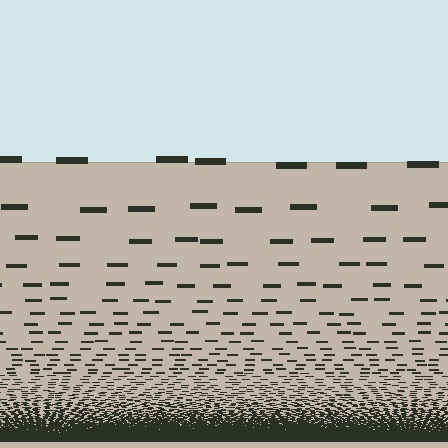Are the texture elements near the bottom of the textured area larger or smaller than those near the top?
Smaller. The gradient is inverted — elements near the bottom are smaller and denser.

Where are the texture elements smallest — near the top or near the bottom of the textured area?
Near the bottom.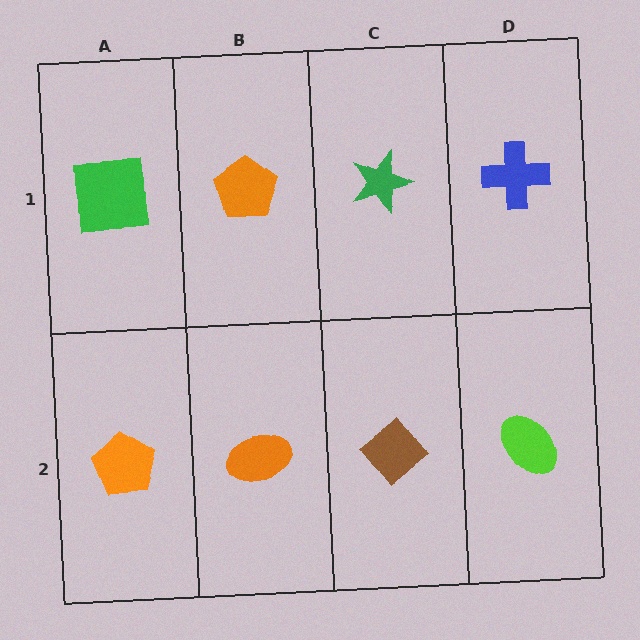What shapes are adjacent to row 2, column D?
A blue cross (row 1, column D), a brown diamond (row 2, column C).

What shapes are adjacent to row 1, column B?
An orange ellipse (row 2, column B), a green square (row 1, column A), a green star (row 1, column C).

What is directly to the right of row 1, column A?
An orange pentagon.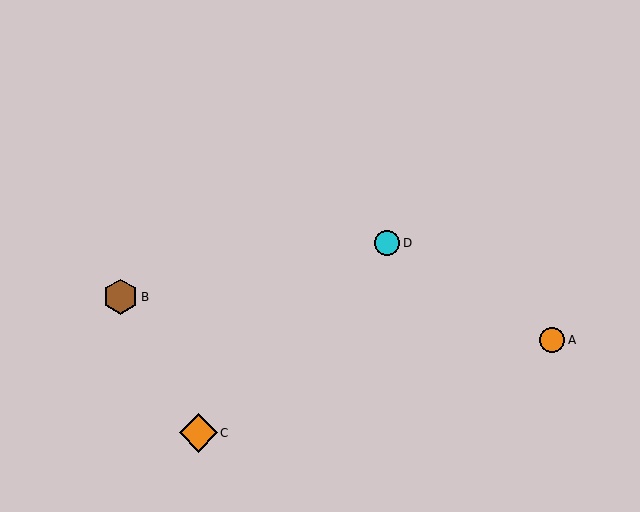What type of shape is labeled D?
Shape D is a cyan circle.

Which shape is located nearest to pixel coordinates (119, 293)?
The brown hexagon (labeled B) at (121, 297) is nearest to that location.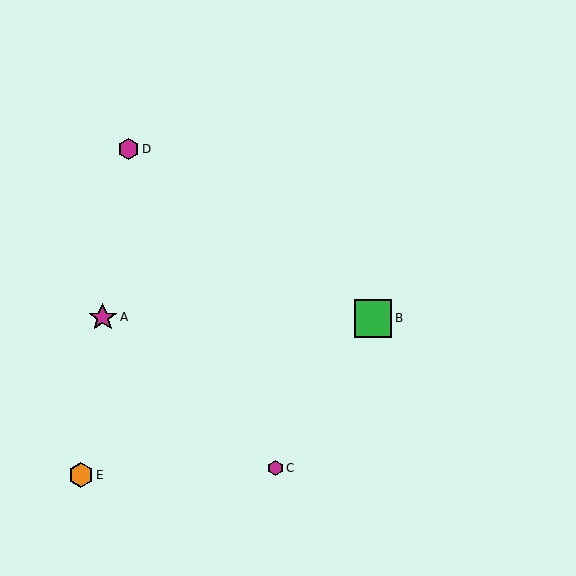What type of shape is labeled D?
Shape D is a magenta hexagon.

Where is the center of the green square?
The center of the green square is at (373, 318).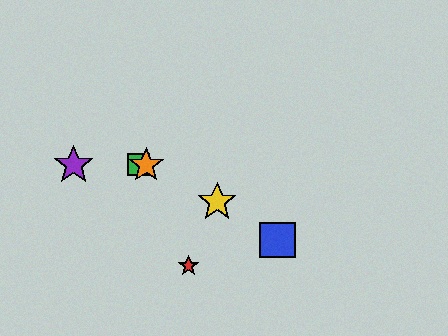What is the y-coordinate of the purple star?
The purple star is at y≈165.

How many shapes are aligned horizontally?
3 shapes (the green square, the purple star, the orange star) are aligned horizontally.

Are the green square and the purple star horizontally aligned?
Yes, both are at y≈165.